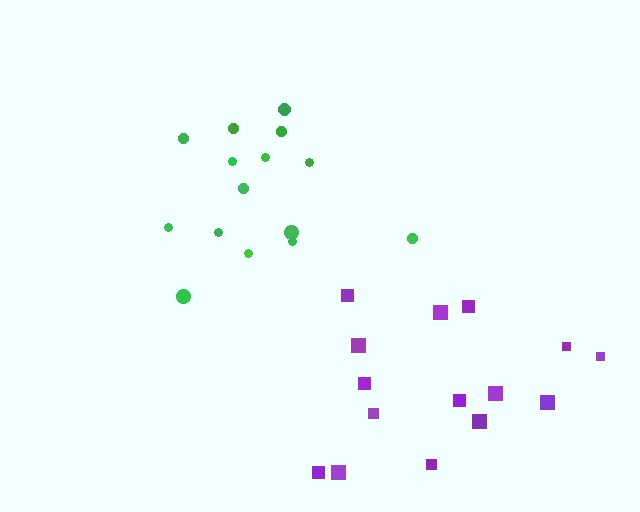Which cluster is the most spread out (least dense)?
Purple.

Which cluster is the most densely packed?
Green.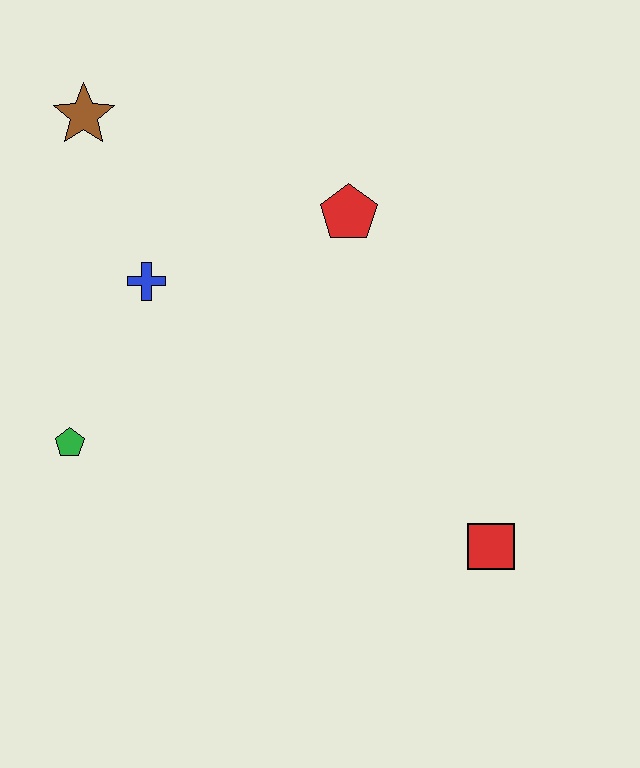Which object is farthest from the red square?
The brown star is farthest from the red square.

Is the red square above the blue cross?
No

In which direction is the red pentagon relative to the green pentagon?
The red pentagon is to the right of the green pentagon.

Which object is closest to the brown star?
The blue cross is closest to the brown star.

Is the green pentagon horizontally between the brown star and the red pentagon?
No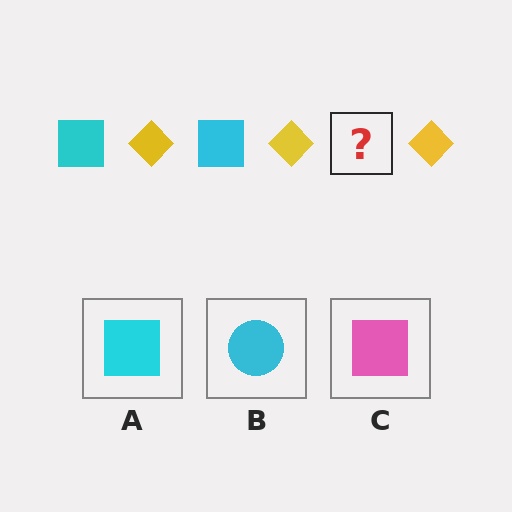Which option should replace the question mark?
Option A.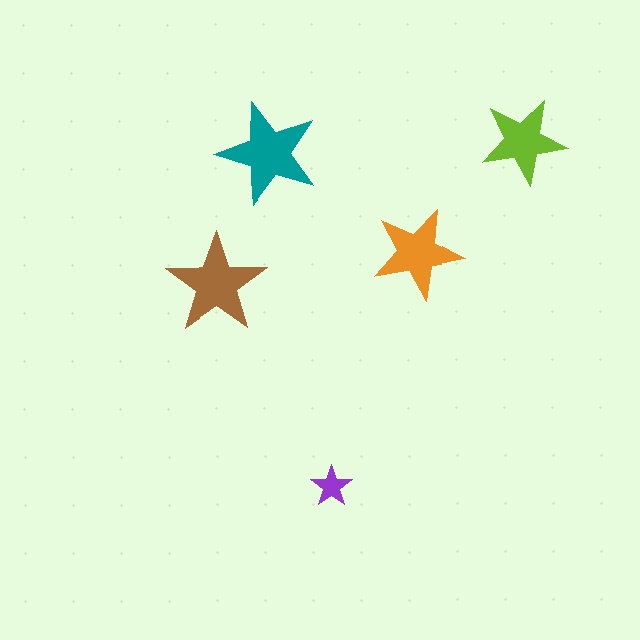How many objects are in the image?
There are 5 objects in the image.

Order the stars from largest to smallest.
the teal one, the brown one, the orange one, the lime one, the purple one.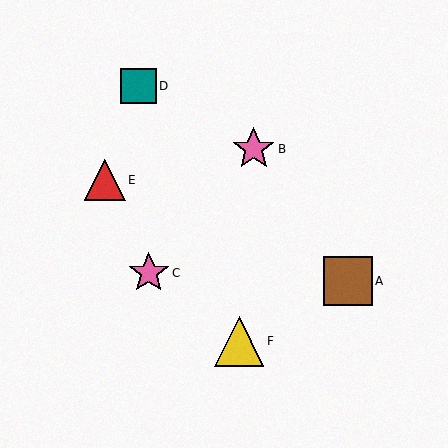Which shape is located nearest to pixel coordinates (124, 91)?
The teal square (labeled D) at (138, 86) is nearest to that location.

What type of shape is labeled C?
Shape C is a pink star.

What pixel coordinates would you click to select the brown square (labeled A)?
Click at (348, 281) to select the brown square A.